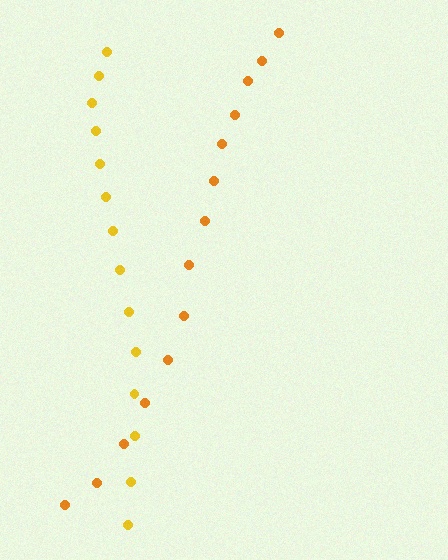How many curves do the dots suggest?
There are 2 distinct paths.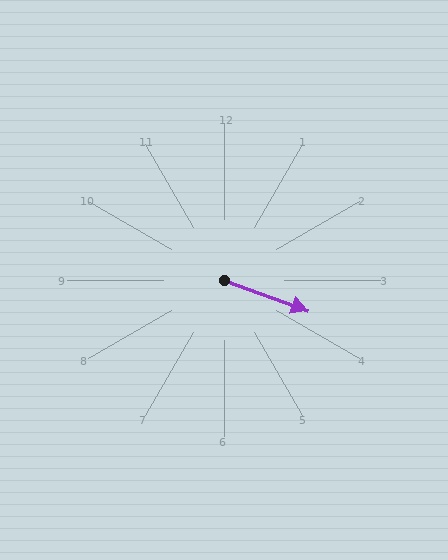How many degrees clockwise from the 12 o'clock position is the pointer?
Approximately 110 degrees.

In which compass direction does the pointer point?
East.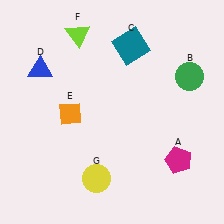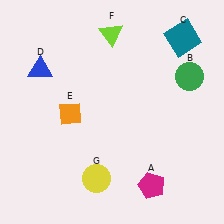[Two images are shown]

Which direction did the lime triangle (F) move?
The lime triangle (F) moved right.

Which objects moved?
The objects that moved are: the magenta pentagon (A), the teal square (C), the lime triangle (F).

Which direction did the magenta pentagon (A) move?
The magenta pentagon (A) moved left.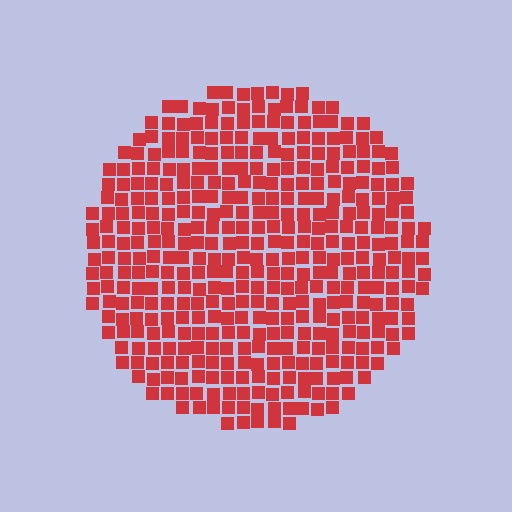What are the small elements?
The small elements are squares.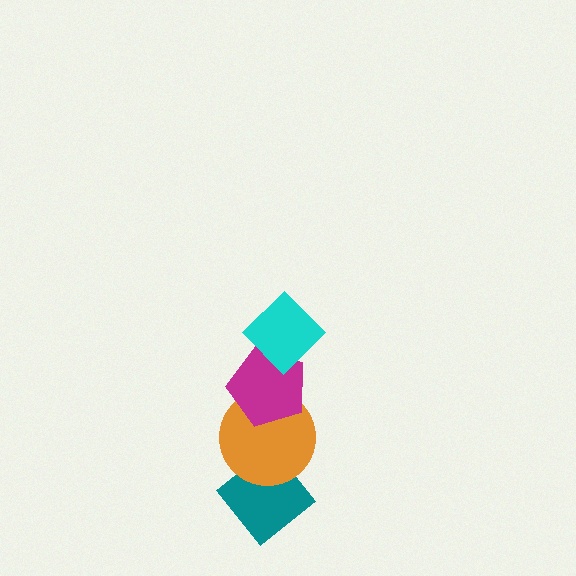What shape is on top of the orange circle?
The magenta pentagon is on top of the orange circle.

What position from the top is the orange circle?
The orange circle is 3rd from the top.